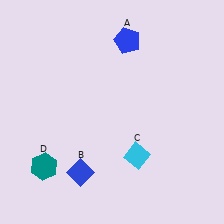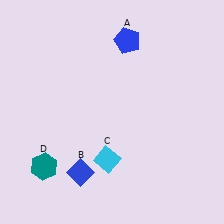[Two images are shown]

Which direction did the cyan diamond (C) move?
The cyan diamond (C) moved left.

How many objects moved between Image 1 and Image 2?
1 object moved between the two images.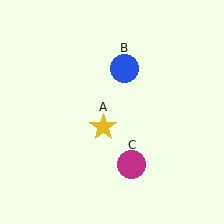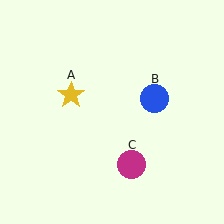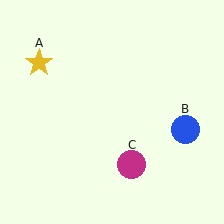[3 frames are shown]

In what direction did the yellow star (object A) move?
The yellow star (object A) moved up and to the left.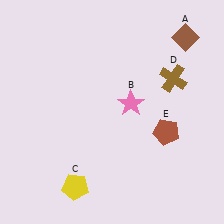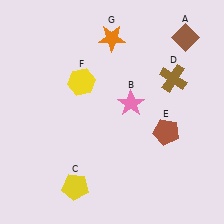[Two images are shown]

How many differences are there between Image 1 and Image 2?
There are 2 differences between the two images.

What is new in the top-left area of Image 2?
An orange star (G) was added in the top-left area of Image 2.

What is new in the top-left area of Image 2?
A yellow hexagon (F) was added in the top-left area of Image 2.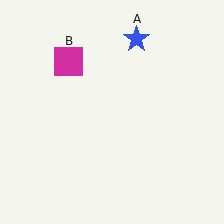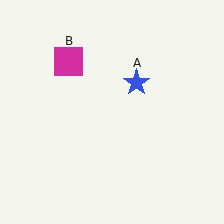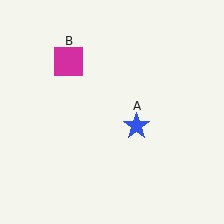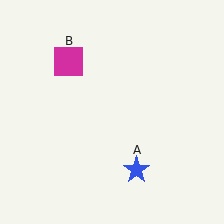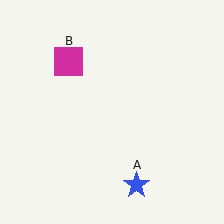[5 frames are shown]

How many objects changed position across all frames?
1 object changed position: blue star (object A).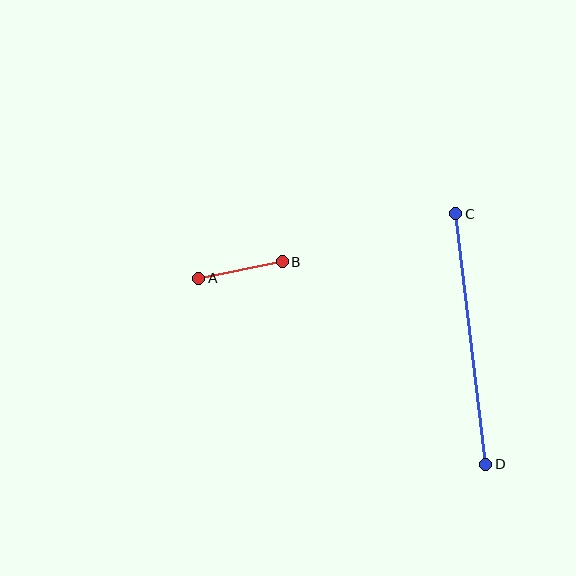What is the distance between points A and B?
The distance is approximately 85 pixels.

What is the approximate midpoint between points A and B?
The midpoint is at approximately (241, 270) pixels.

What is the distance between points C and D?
The distance is approximately 253 pixels.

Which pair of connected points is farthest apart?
Points C and D are farthest apart.